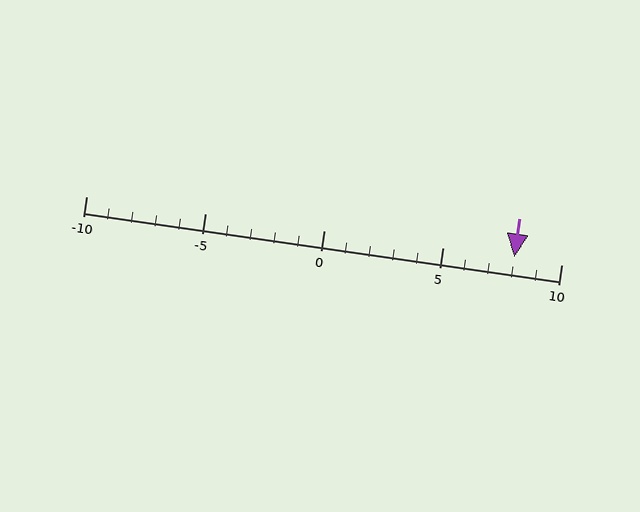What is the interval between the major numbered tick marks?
The major tick marks are spaced 5 units apart.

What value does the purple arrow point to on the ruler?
The purple arrow points to approximately 8.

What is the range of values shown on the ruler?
The ruler shows values from -10 to 10.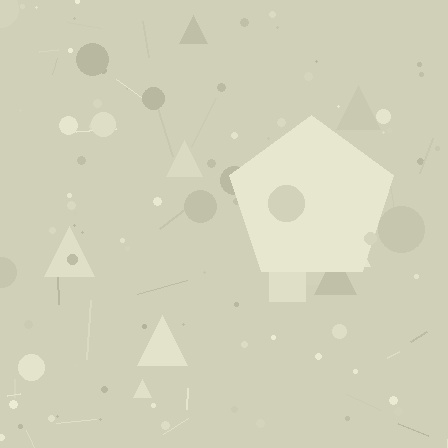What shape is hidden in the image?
A pentagon is hidden in the image.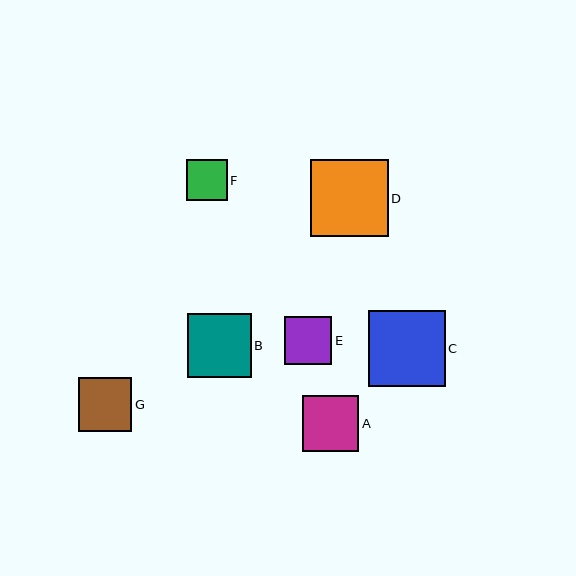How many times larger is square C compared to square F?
Square C is approximately 1.9 times the size of square F.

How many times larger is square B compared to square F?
Square B is approximately 1.6 times the size of square F.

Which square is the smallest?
Square F is the smallest with a size of approximately 41 pixels.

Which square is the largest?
Square D is the largest with a size of approximately 78 pixels.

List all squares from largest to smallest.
From largest to smallest: D, C, B, A, G, E, F.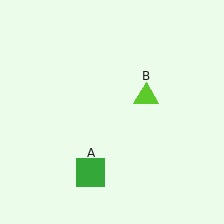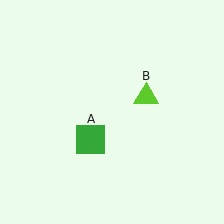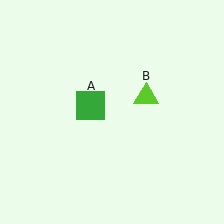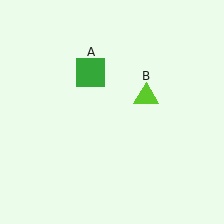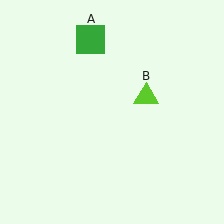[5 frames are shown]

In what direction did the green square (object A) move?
The green square (object A) moved up.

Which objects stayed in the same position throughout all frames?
Lime triangle (object B) remained stationary.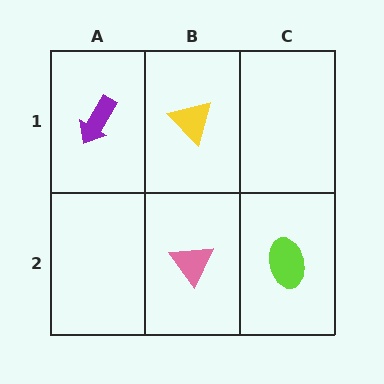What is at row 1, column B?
A yellow triangle.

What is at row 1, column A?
A purple arrow.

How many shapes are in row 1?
2 shapes.